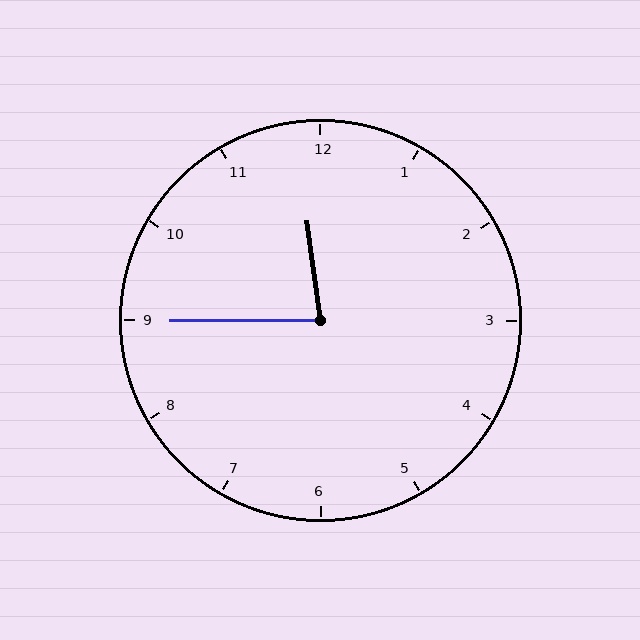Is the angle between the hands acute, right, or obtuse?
It is acute.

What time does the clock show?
11:45.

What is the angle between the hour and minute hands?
Approximately 82 degrees.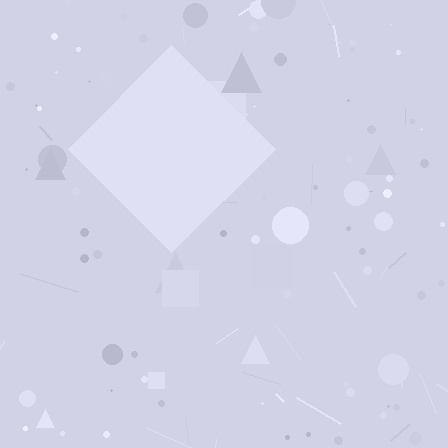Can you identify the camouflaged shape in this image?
The camouflaged shape is a diamond.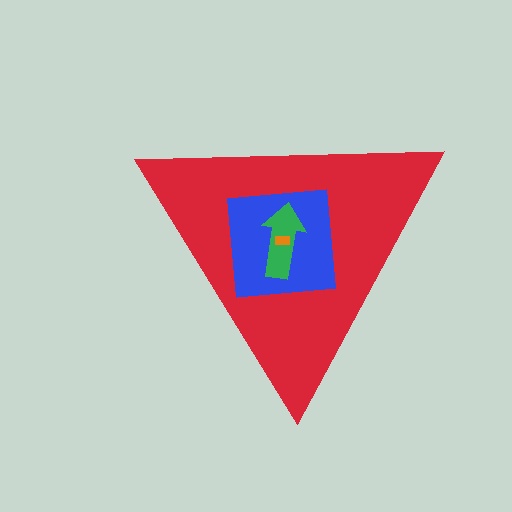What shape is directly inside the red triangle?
The blue square.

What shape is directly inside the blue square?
The green arrow.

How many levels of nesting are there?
4.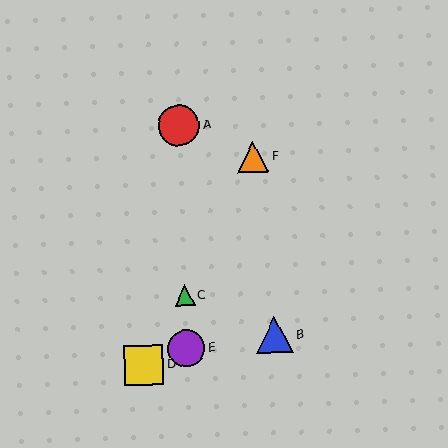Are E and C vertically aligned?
Yes, both are at x≈186.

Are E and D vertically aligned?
No, E is at x≈186 and D is at x≈144.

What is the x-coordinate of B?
Object B is at x≈275.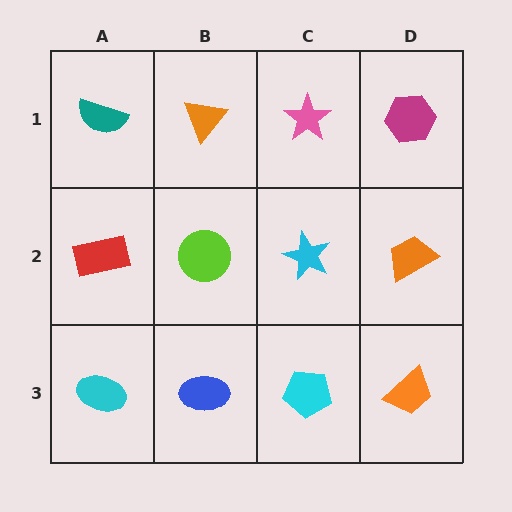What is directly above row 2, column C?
A pink star.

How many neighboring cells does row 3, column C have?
3.